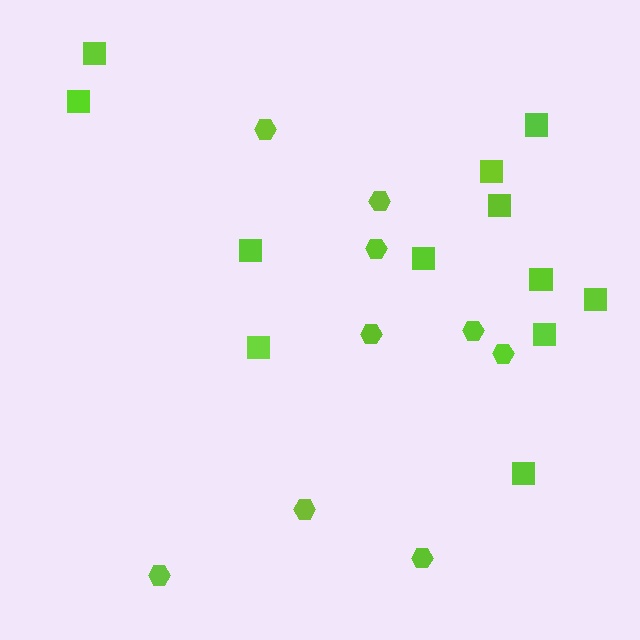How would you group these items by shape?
There are 2 groups: one group of squares (12) and one group of hexagons (9).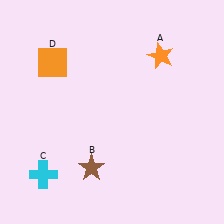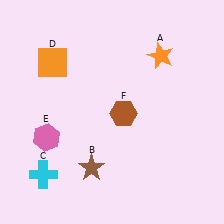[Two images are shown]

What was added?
A pink hexagon (E), a brown hexagon (F) were added in Image 2.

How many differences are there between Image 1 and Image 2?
There are 2 differences between the two images.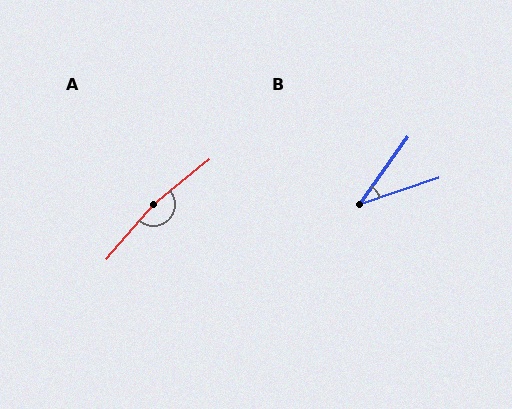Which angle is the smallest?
B, at approximately 36 degrees.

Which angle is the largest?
A, at approximately 170 degrees.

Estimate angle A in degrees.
Approximately 170 degrees.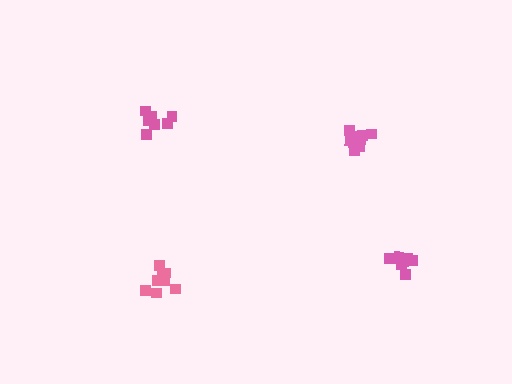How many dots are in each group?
Group 1: 8 dots, Group 2: 7 dots, Group 3: 8 dots, Group 4: 9 dots (32 total).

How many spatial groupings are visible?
There are 4 spatial groupings.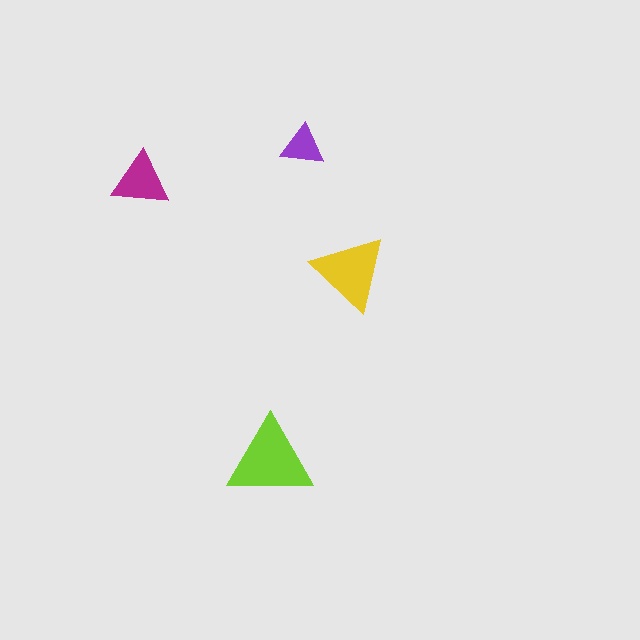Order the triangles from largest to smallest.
the lime one, the yellow one, the magenta one, the purple one.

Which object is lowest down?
The lime triangle is bottommost.